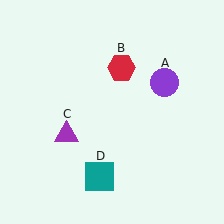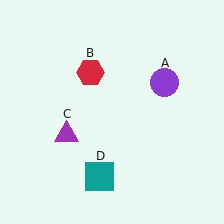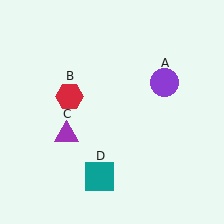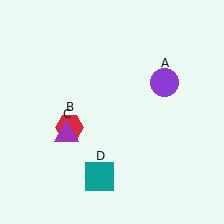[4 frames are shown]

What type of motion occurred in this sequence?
The red hexagon (object B) rotated counterclockwise around the center of the scene.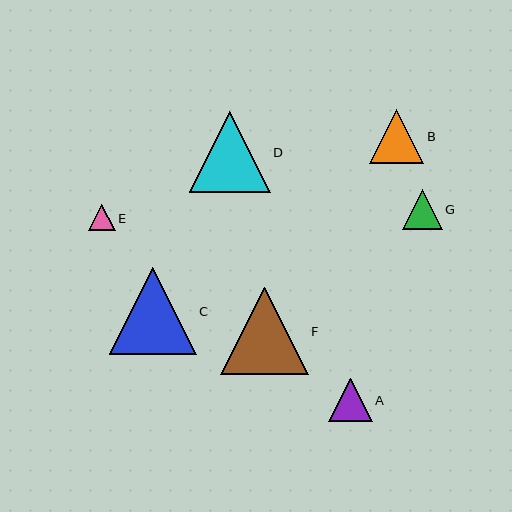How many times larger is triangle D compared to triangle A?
Triangle D is approximately 1.9 times the size of triangle A.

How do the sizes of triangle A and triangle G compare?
Triangle A and triangle G are approximately the same size.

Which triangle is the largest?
Triangle F is the largest with a size of approximately 87 pixels.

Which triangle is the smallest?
Triangle E is the smallest with a size of approximately 26 pixels.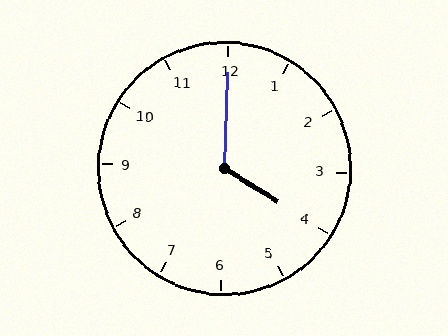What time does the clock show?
4:00.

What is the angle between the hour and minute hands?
Approximately 120 degrees.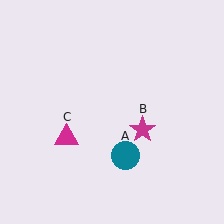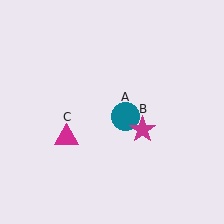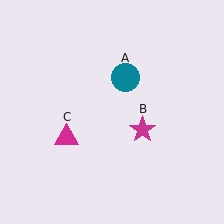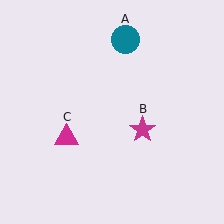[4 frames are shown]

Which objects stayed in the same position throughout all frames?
Magenta star (object B) and magenta triangle (object C) remained stationary.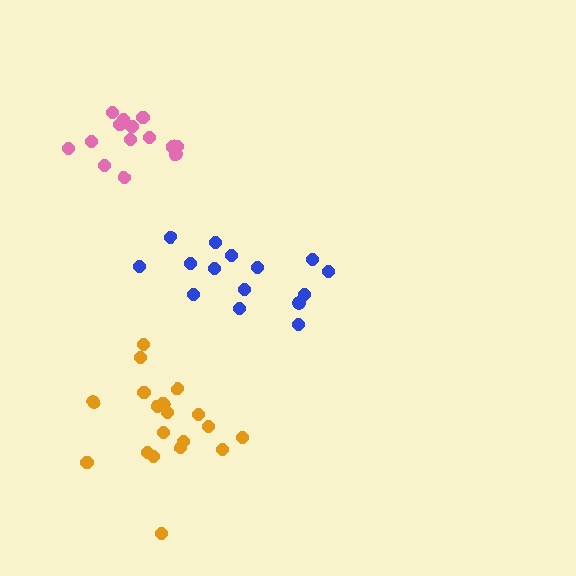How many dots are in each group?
Group 1: 14 dots, Group 2: 15 dots, Group 3: 19 dots (48 total).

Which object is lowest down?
The orange cluster is bottommost.